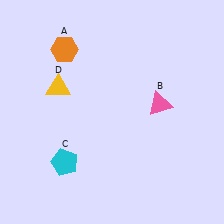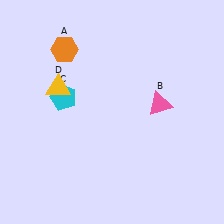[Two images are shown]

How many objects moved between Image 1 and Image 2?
1 object moved between the two images.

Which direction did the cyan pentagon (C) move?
The cyan pentagon (C) moved up.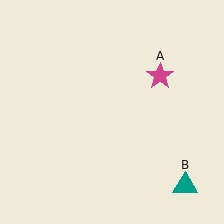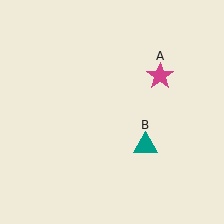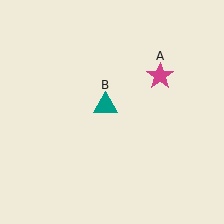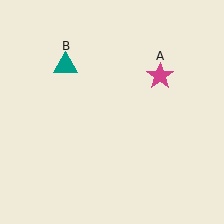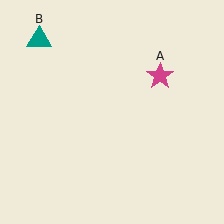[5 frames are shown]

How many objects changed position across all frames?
1 object changed position: teal triangle (object B).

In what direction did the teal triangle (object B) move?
The teal triangle (object B) moved up and to the left.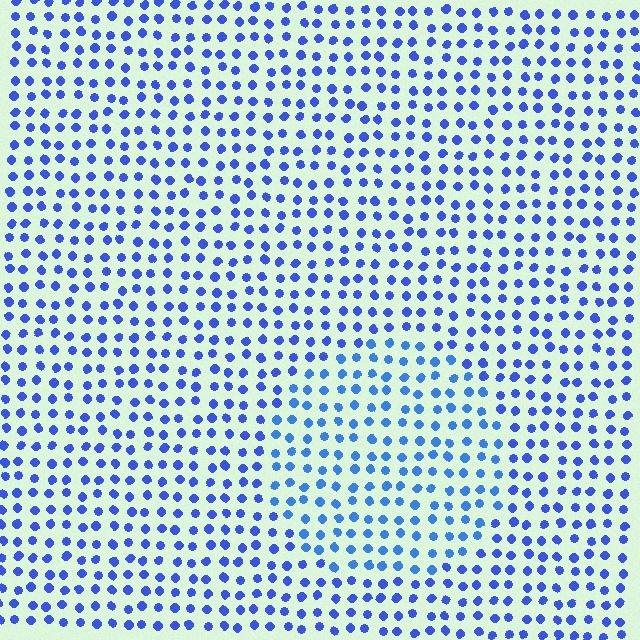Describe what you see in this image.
The image is filled with small blue elements in a uniform arrangement. A circle-shaped region is visible where the elements are tinted to a slightly different hue, forming a subtle color boundary.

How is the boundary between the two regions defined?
The boundary is defined purely by a slight shift in hue (about 17 degrees). Spacing, size, and orientation are identical on both sides.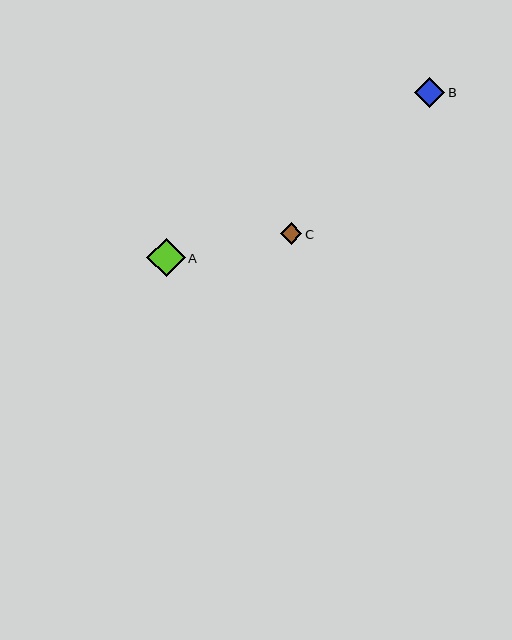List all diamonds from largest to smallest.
From largest to smallest: A, B, C.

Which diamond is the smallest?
Diamond C is the smallest with a size of approximately 22 pixels.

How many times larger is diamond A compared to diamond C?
Diamond A is approximately 1.8 times the size of diamond C.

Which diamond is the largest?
Diamond A is the largest with a size of approximately 38 pixels.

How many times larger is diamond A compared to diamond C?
Diamond A is approximately 1.8 times the size of diamond C.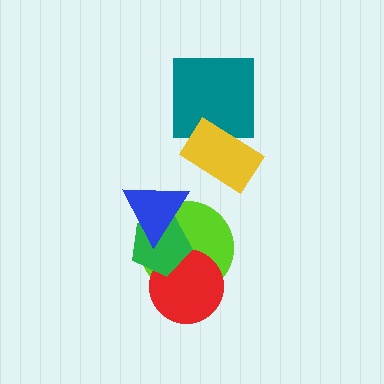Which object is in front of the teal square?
The yellow rectangle is in front of the teal square.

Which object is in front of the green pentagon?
The blue triangle is in front of the green pentagon.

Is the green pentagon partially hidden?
Yes, it is partially covered by another shape.